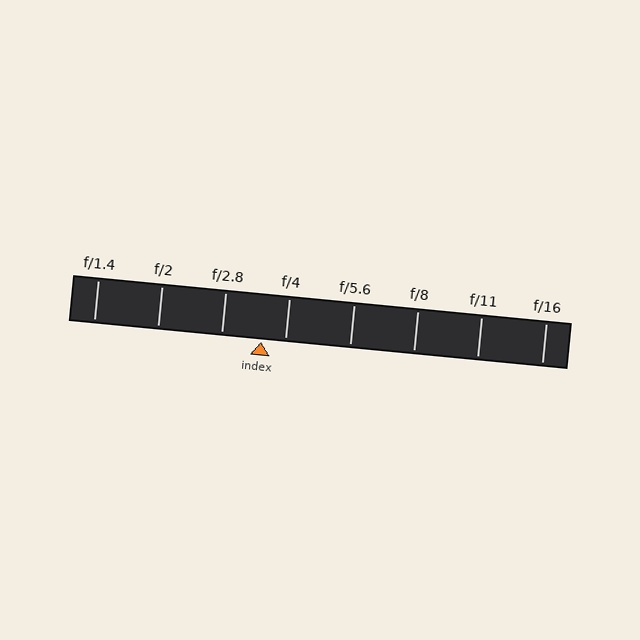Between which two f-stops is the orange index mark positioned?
The index mark is between f/2.8 and f/4.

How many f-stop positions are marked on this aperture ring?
There are 8 f-stop positions marked.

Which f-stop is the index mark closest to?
The index mark is closest to f/4.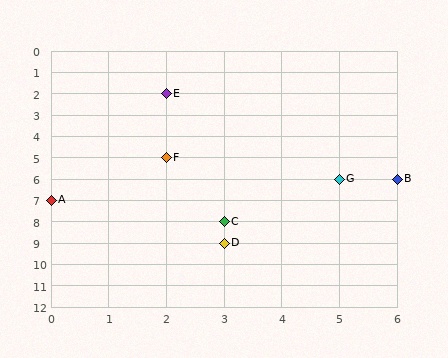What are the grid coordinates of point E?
Point E is at grid coordinates (2, 2).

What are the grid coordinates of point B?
Point B is at grid coordinates (6, 6).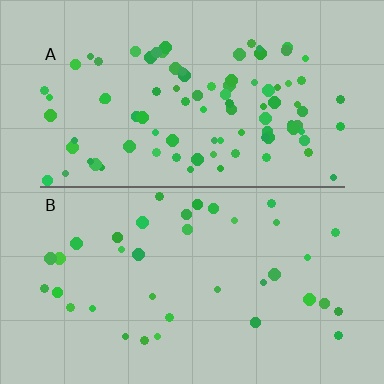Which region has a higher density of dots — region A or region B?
A (the top).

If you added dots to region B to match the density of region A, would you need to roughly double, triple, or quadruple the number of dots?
Approximately triple.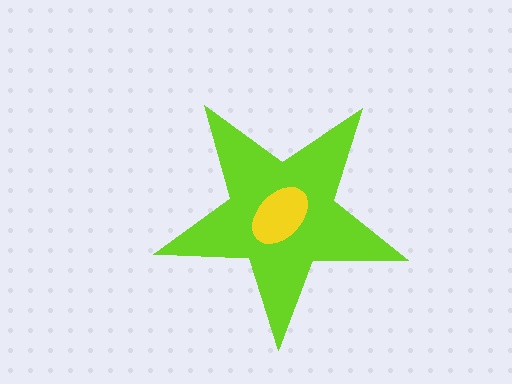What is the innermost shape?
The yellow ellipse.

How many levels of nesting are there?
2.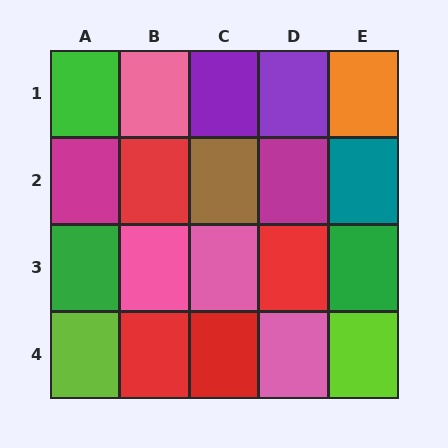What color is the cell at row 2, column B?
Red.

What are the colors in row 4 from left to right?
Lime, red, red, pink, lime.